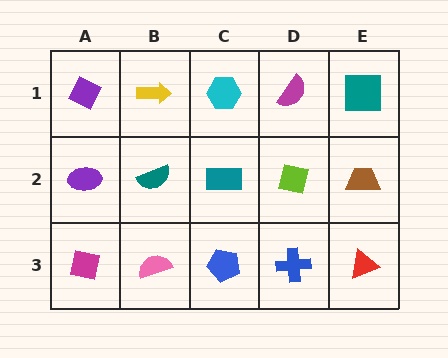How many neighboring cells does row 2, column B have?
4.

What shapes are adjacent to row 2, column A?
A purple diamond (row 1, column A), a magenta square (row 3, column A), a teal semicircle (row 2, column B).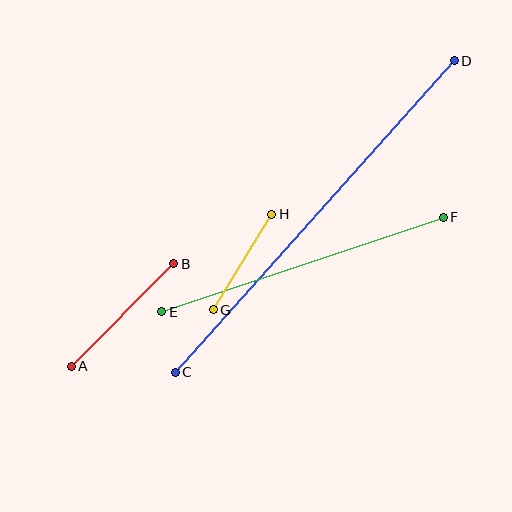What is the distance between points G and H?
The distance is approximately 112 pixels.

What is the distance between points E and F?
The distance is approximately 297 pixels.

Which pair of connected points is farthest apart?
Points C and D are farthest apart.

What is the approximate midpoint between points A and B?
The midpoint is at approximately (123, 315) pixels.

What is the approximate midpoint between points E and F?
The midpoint is at approximately (302, 264) pixels.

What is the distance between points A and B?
The distance is approximately 145 pixels.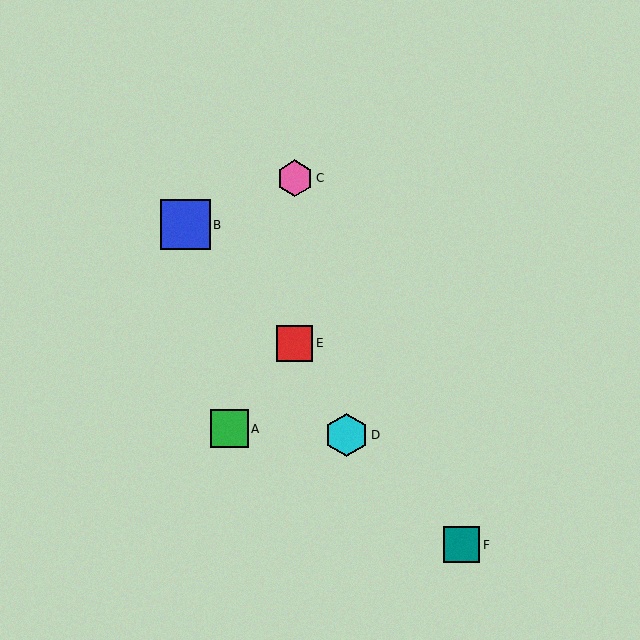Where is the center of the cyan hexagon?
The center of the cyan hexagon is at (346, 435).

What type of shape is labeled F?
Shape F is a teal square.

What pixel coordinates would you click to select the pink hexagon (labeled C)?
Click at (295, 178) to select the pink hexagon C.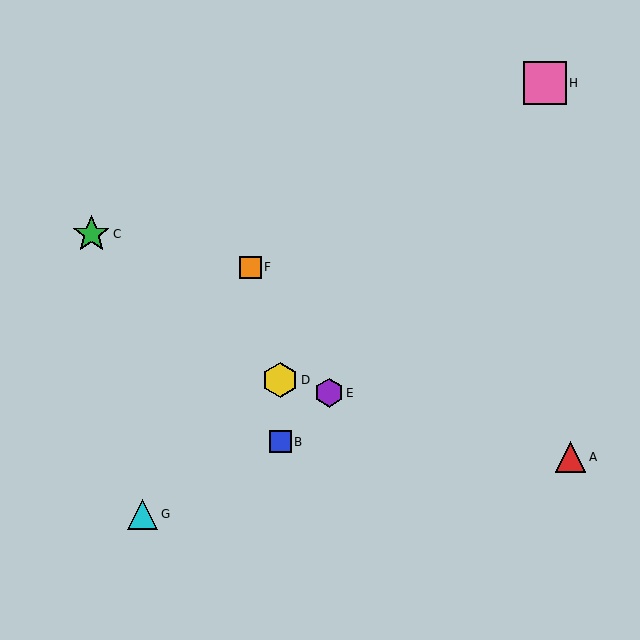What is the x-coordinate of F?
Object F is at x≈250.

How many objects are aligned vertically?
2 objects (B, D) are aligned vertically.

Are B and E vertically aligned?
No, B is at x≈280 and E is at x≈329.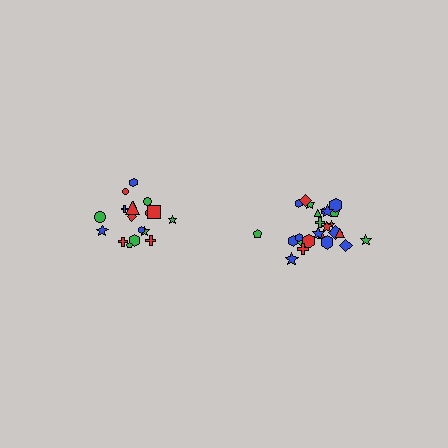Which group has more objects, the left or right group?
The right group.